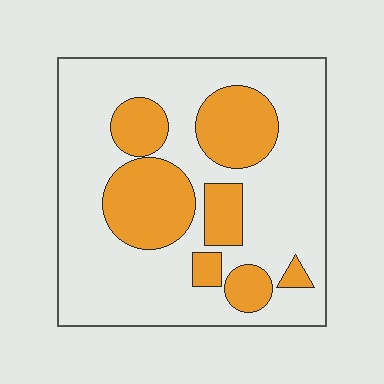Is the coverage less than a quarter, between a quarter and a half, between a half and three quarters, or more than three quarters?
Between a quarter and a half.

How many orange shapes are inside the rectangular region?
7.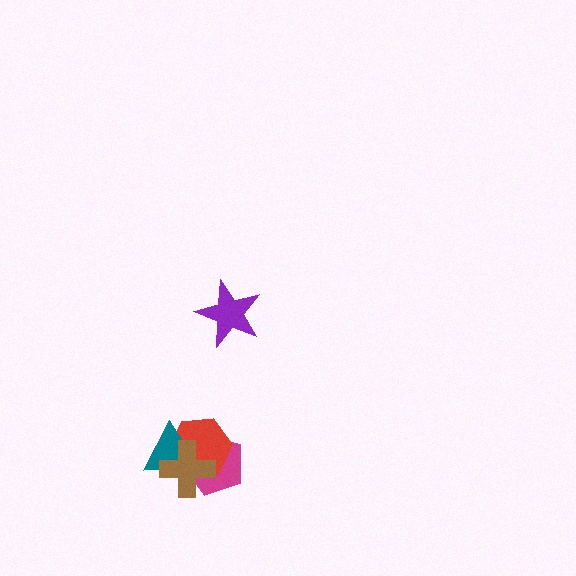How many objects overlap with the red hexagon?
3 objects overlap with the red hexagon.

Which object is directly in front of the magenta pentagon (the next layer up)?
The red hexagon is directly in front of the magenta pentagon.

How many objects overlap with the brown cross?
3 objects overlap with the brown cross.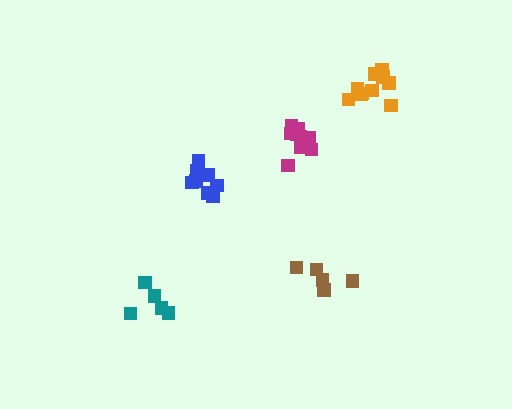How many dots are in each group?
Group 1: 5 dots, Group 2: 10 dots, Group 3: 8 dots, Group 4: 10 dots, Group 5: 5 dots (38 total).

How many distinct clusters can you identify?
There are 5 distinct clusters.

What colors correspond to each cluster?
The clusters are colored: teal, magenta, blue, orange, brown.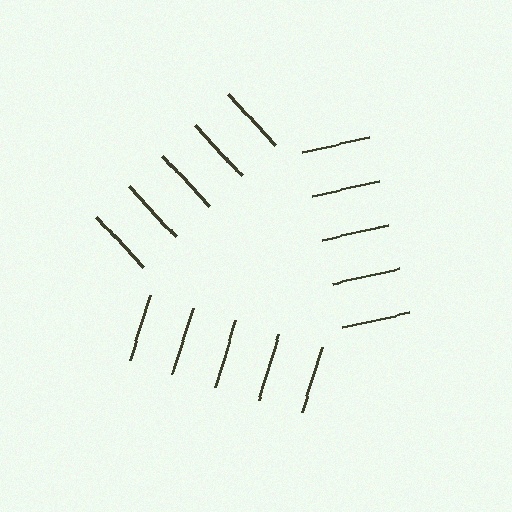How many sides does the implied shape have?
3 sides — the line-ends trace a triangle.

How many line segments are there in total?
15 — 5 along each of the 3 edges.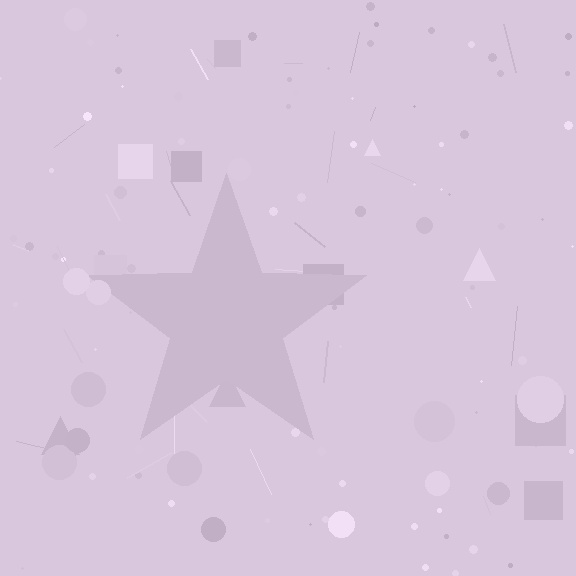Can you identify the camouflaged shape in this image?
The camouflaged shape is a star.